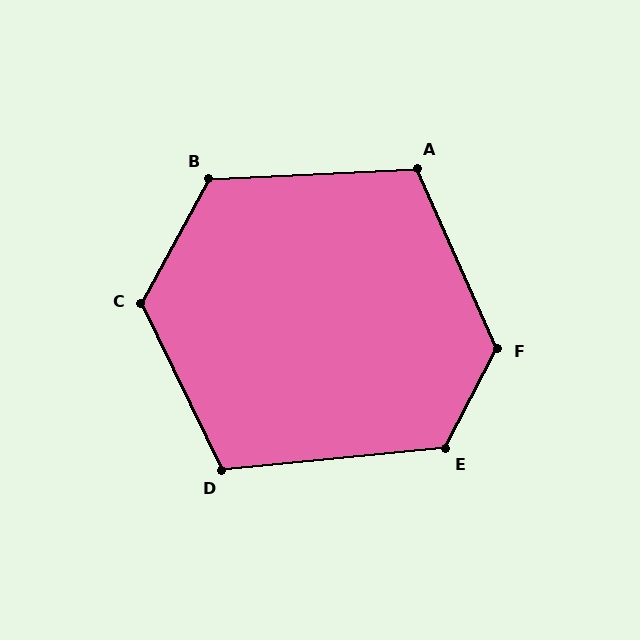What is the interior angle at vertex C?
Approximately 126 degrees (obtuse).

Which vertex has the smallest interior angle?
D, at approximately 110 degrees.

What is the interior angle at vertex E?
Approximately 123 degrees (obtuse).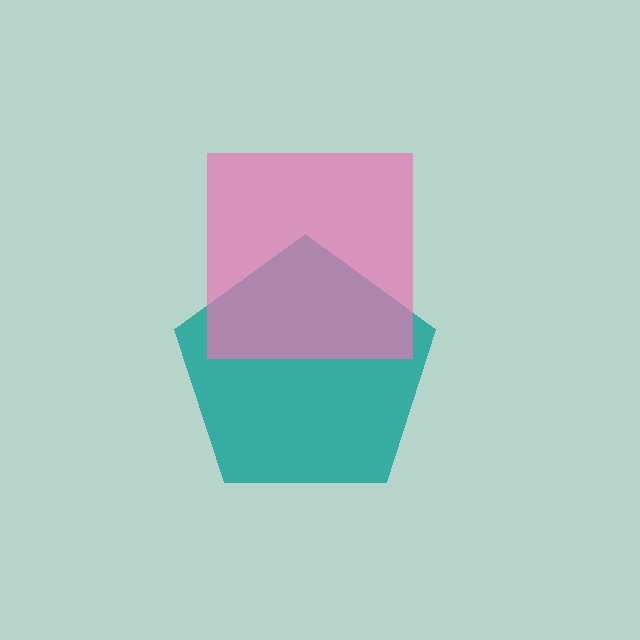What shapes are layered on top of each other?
The layered shapes are: a teal pentagon, a pink square.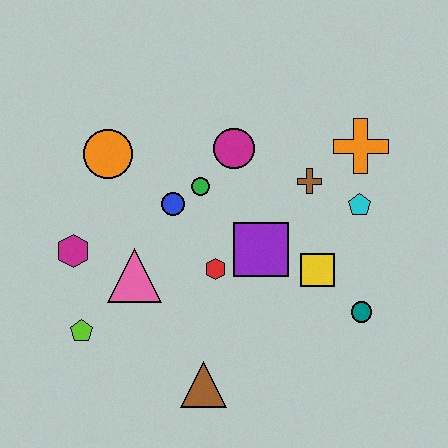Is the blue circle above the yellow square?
Yes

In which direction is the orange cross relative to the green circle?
The orange cross is to the right of the green circle.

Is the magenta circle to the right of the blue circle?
Yes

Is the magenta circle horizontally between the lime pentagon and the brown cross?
Yes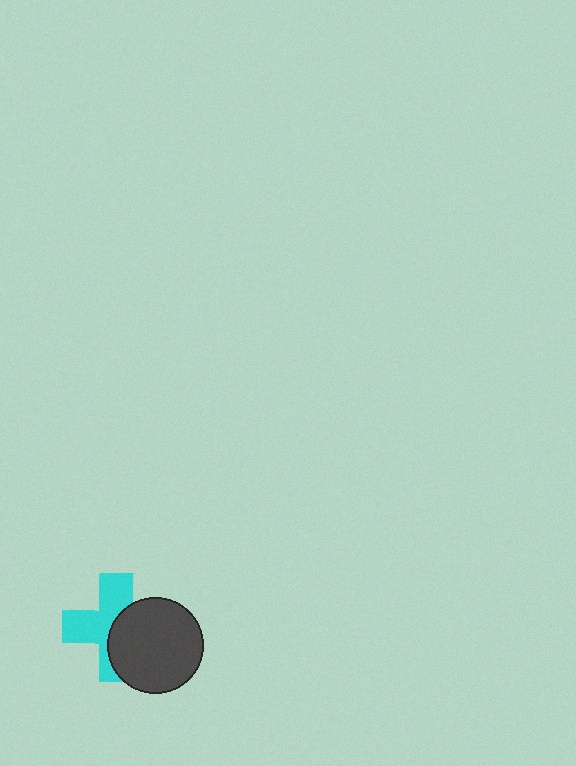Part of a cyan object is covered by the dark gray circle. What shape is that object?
It is a cross.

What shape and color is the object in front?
The object in front is a dark gray circle.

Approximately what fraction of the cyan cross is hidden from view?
Roughly 45% of the cyan cross is hidden behind the dark gray circle.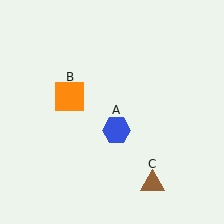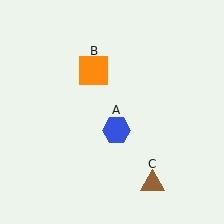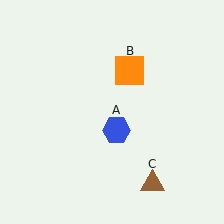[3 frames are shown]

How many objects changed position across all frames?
1 object changed position: orange square (object B).